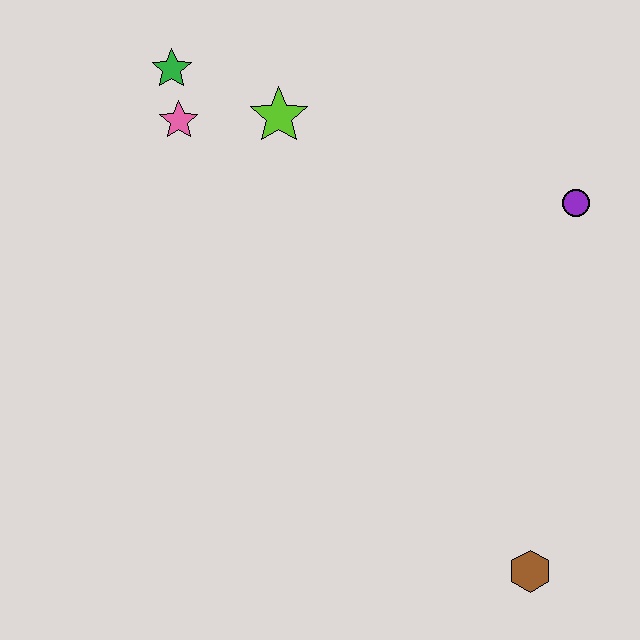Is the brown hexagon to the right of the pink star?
Yes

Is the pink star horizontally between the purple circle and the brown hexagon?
No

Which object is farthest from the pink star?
The brown hexagon is farthest from the pink star.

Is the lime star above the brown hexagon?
Yes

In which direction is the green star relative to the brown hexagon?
The green star is above the brown hexagon.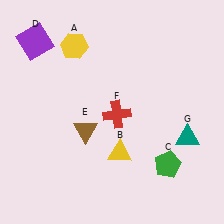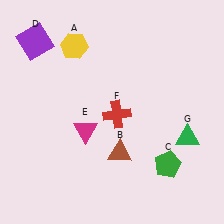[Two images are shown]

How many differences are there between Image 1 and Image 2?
There are 3 differences between the two images.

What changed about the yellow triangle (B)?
In Image 1, B is yellow. In Image 2, it changed to brown.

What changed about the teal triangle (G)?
In Image 1, G is teal. In Image 2, it changed to green.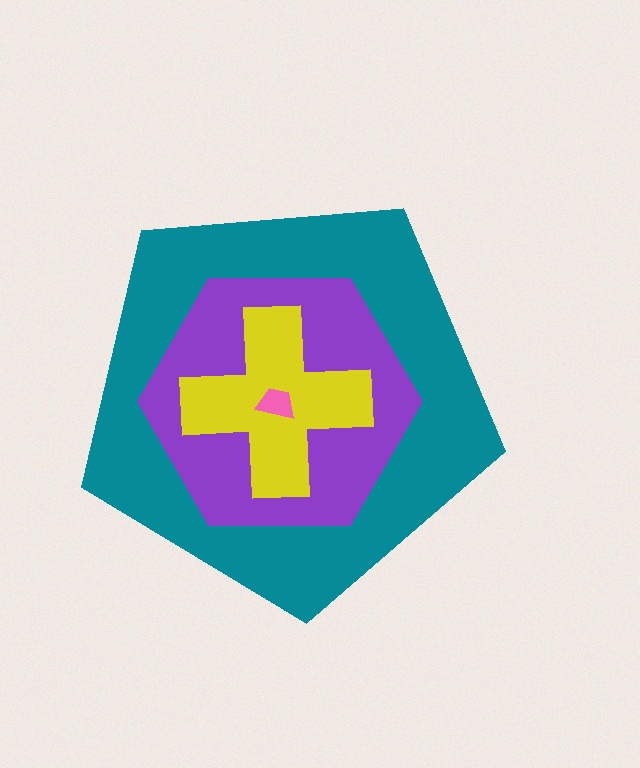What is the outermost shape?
The teal pentagon.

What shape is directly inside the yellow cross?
The pink trapezoid.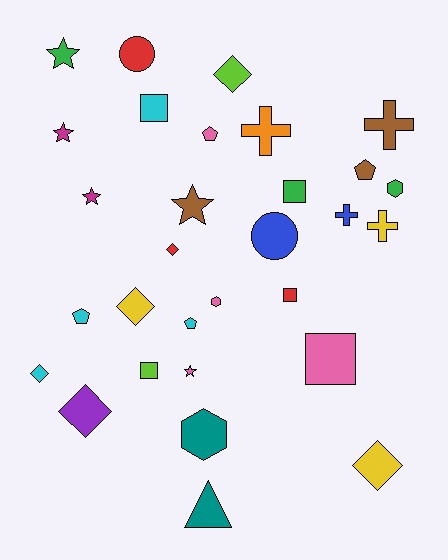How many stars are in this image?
There are 5 stars.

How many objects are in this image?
There are 30 objects.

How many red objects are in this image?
There are 3 red objects.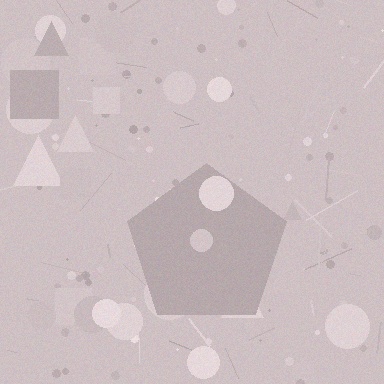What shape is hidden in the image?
A pentagon is hidden in the image.